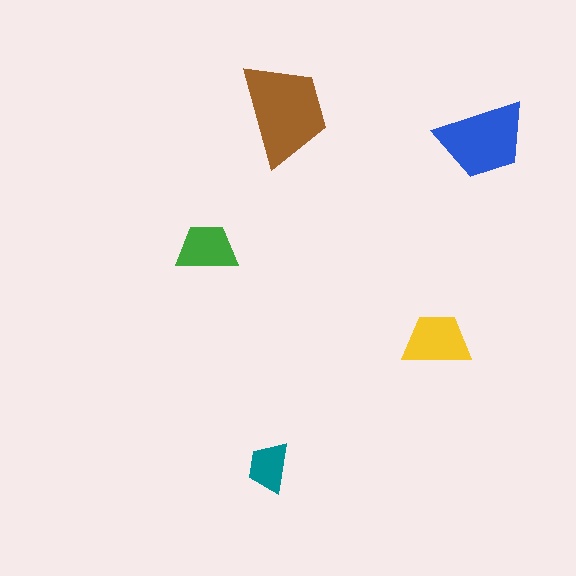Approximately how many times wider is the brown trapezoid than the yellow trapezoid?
About 1.5 times wider.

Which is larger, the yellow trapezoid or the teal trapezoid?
The yellow one.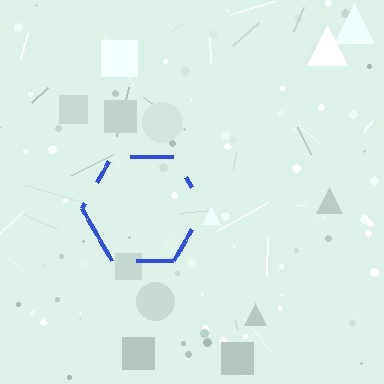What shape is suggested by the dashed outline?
The dashed outline suggests a hexagon.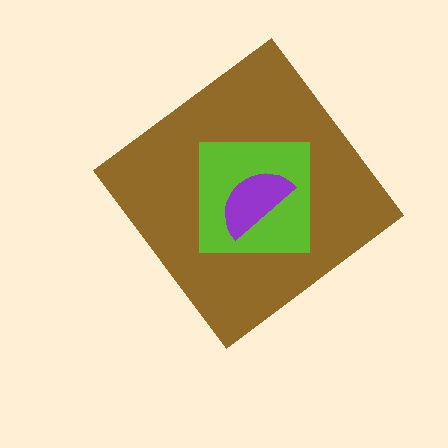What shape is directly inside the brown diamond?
The lime square.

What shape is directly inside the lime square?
The purple semicircle.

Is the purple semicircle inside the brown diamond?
Yes.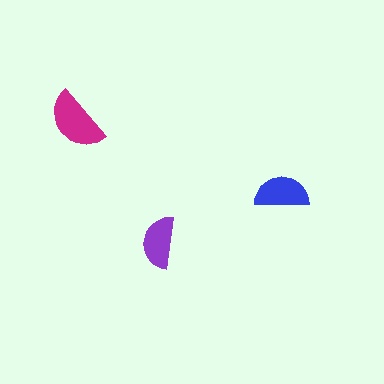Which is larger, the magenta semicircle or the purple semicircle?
The magenta one.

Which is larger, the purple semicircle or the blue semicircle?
The blue one.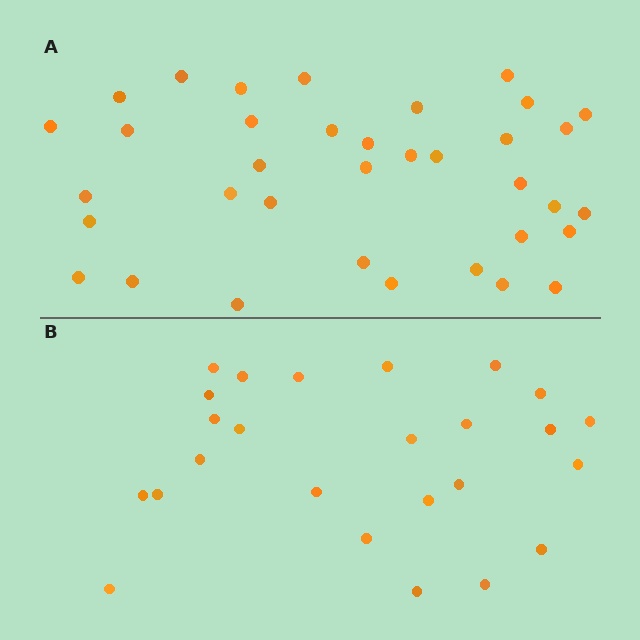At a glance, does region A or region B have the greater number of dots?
Region A (the top region) has more dots.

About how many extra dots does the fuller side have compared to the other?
Region A has roughly 12 or so more dots than region B.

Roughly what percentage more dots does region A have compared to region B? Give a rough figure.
About 45% more.